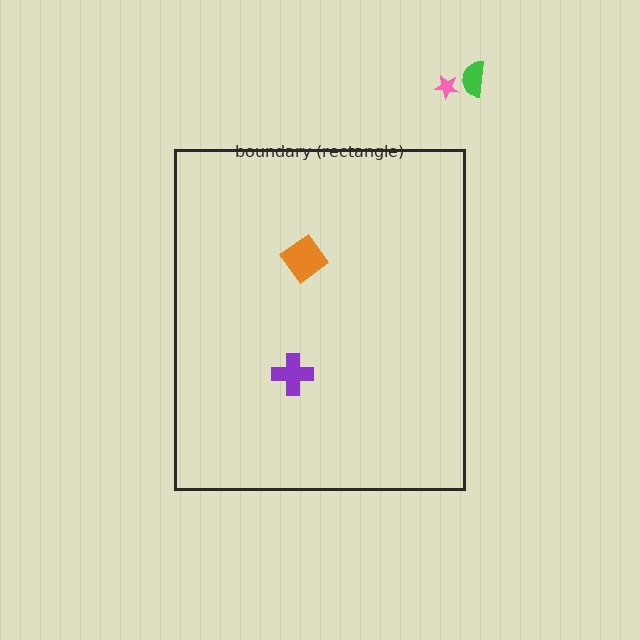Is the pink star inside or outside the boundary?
Outside.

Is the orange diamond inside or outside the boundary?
Inside.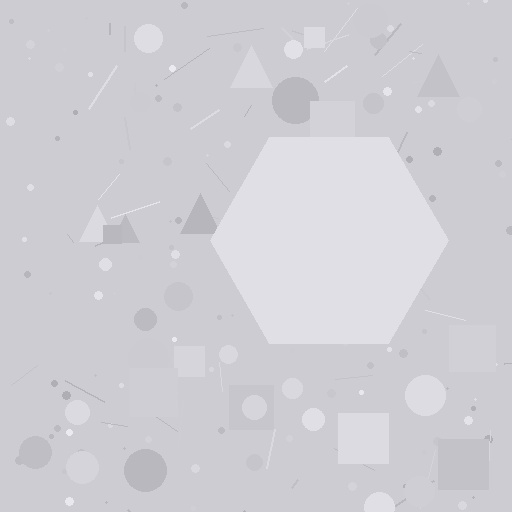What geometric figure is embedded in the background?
A hexagon is embedded in the background.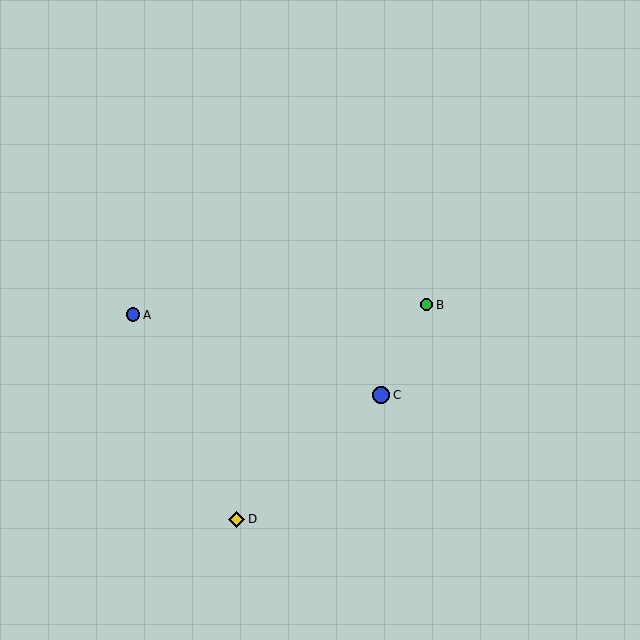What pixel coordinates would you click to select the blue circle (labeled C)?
Click at (381, 395) to select the blue circle C.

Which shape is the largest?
The blue circle (labeled C) is the largest.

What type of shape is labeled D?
Shape D is a yellow diamond.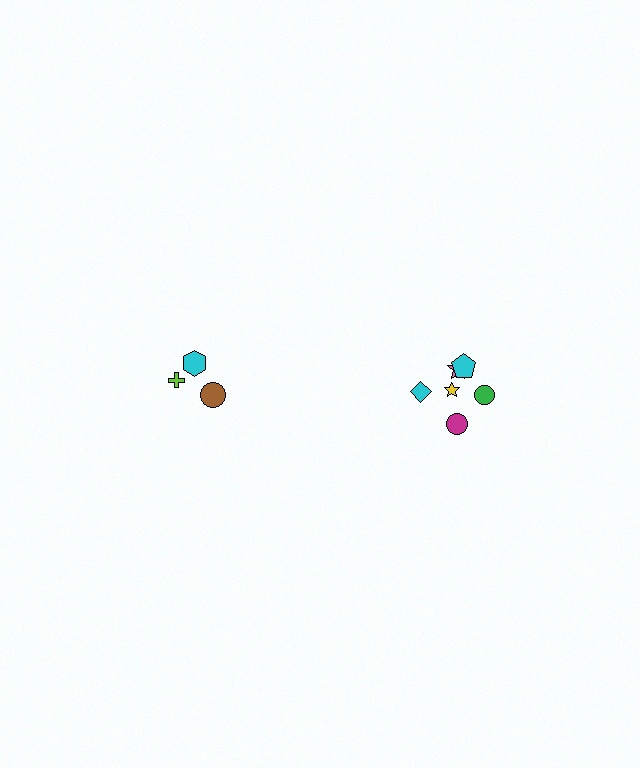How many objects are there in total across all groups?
There are 9 objects.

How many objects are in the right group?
There are 6 objects.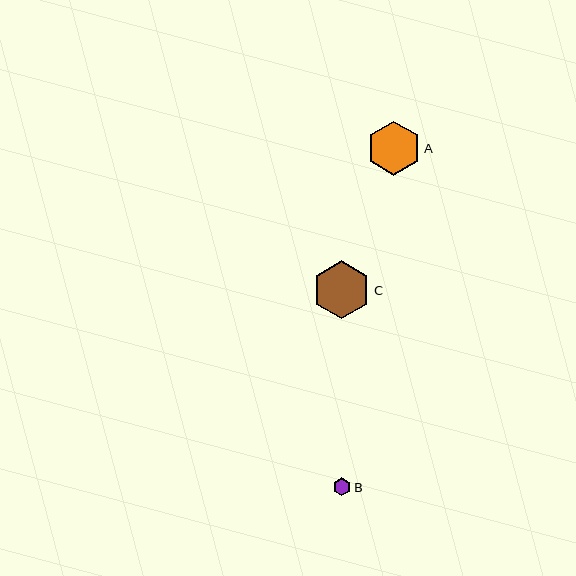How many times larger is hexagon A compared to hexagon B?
Hexagon A is approximately 3.1 times the size of hexagon B.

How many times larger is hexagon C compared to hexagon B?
Hexagon C is approximately 3.3 times the size of hexagon B.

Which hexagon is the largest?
Hexagon C is the largest with a size of approximately 58 pixels.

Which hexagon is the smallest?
Hexagon B is the smallest with a size of approximately 18 pixels.